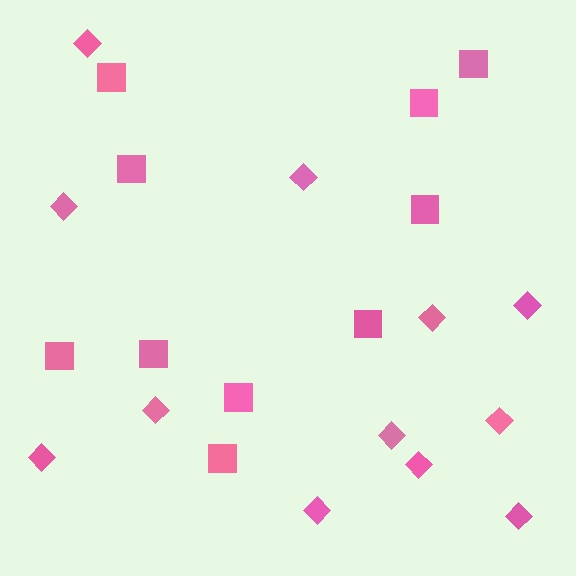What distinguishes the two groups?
There are 2 groups: one group of squares (10) and one group of diamonds (12).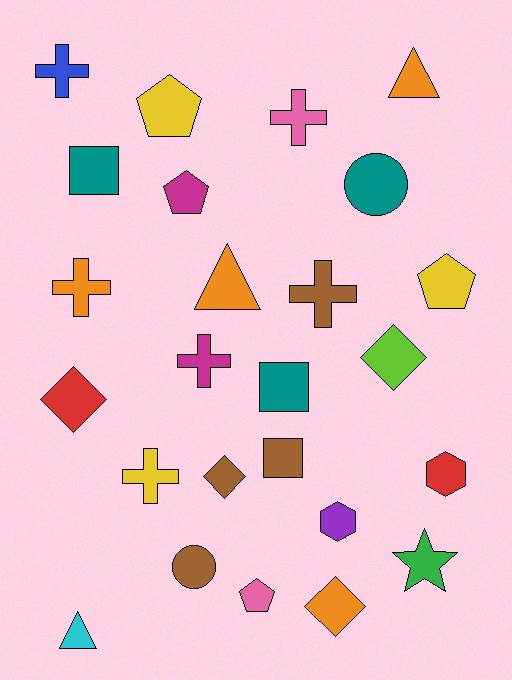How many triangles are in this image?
There are 3 triangles.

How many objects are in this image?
There are 25 objects.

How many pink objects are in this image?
There are 2 pink objects.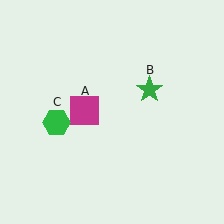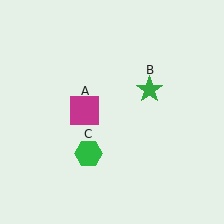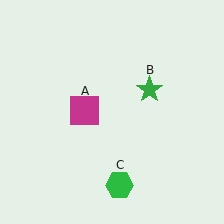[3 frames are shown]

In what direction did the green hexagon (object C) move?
The green hexagon (object C) moved down and to the right.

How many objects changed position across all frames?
1 object changed position: green hexagon (object C).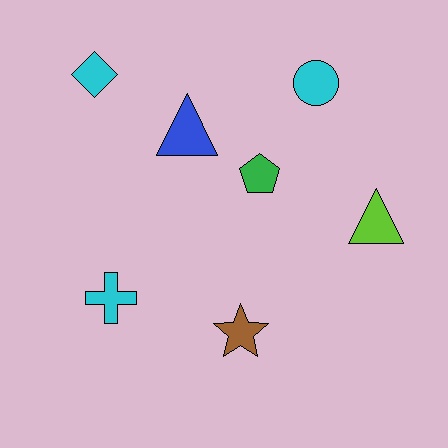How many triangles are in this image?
There are 2 triangles.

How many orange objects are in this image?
There are no orange objects.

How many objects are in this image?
There are 7 objects.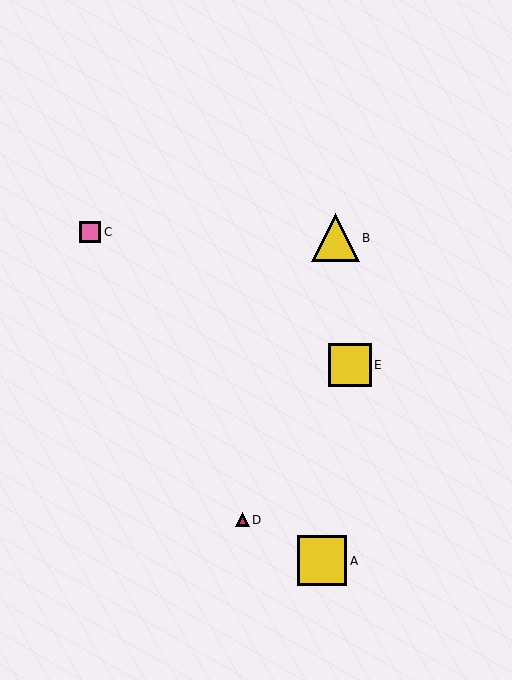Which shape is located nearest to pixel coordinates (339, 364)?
The yellow square (labeled E) at (350, 365) is nearest to that location.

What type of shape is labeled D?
Shape D is a magenta triangle.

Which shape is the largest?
The yellow square (labeled A) is the largest.